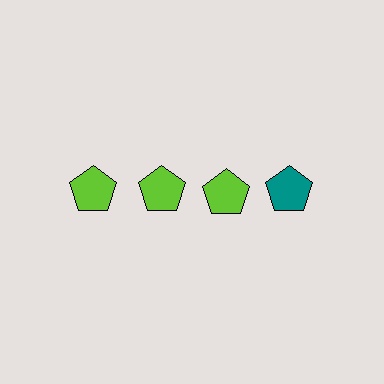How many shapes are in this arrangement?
There are 4 shapes arranged in a grid pattern.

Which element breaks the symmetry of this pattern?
The teal pentagon in the top row, second from right column breaks the symmetry. All other shapes are lime pentagons.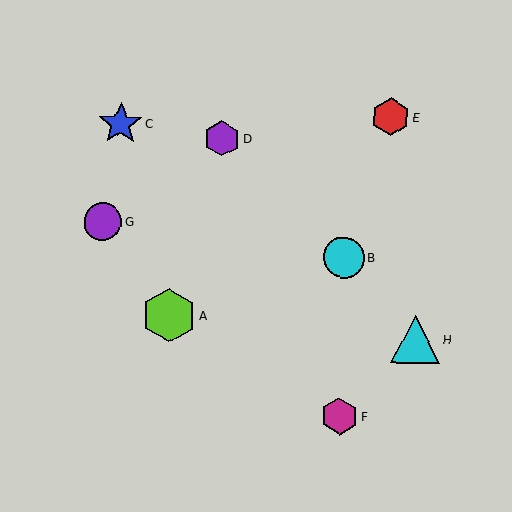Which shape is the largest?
The lime hexagon (labeled A) is the largest.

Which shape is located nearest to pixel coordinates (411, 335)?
The cyan triangle (labeled H) at (416, 339) is nearest to that location.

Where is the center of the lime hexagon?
The center of the lime hexagon is at (169, 315).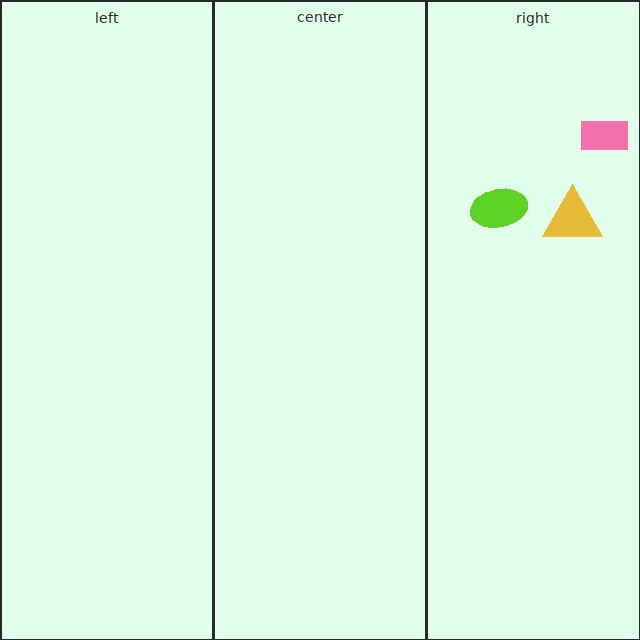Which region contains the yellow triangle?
The right region.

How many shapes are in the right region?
3.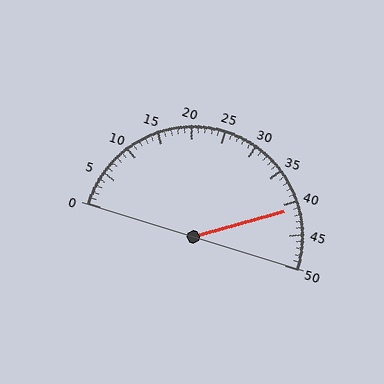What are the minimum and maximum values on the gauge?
The gauge ranges from 0 to 50.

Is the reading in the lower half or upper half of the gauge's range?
The reading is in the upper half of the range (0 to 50).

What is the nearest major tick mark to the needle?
The nearest major tick mark is 40.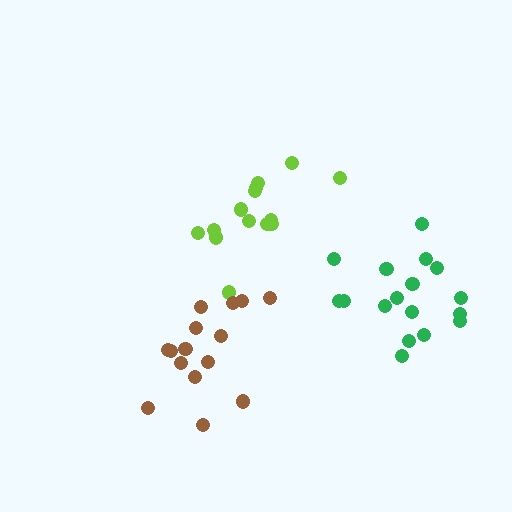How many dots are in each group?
Group 1: 15 dots, Group 2: 15 dots, Group 3: 17 dots (47 total).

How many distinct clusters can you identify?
There are 3 distinct clusters.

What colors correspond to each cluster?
The clusters are colored: lime, brown, green.